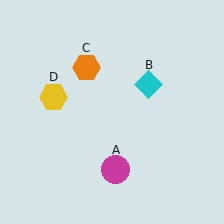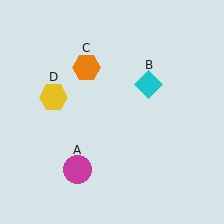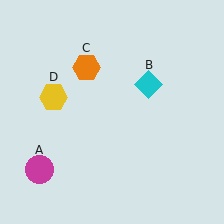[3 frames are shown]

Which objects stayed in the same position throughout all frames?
Cyan diamond (object B) and orange hexagon (object C) and yellow hexagon (object D) remained stationary.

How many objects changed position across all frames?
1 object changed position: magenta circle (object A).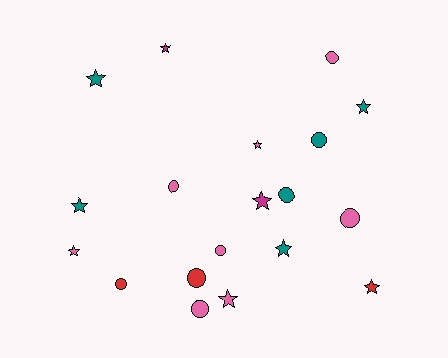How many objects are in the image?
There are 19 objects.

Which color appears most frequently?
Pink, with 8 objects.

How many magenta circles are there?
There are no magenta circles.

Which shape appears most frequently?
Star, with 10 objects.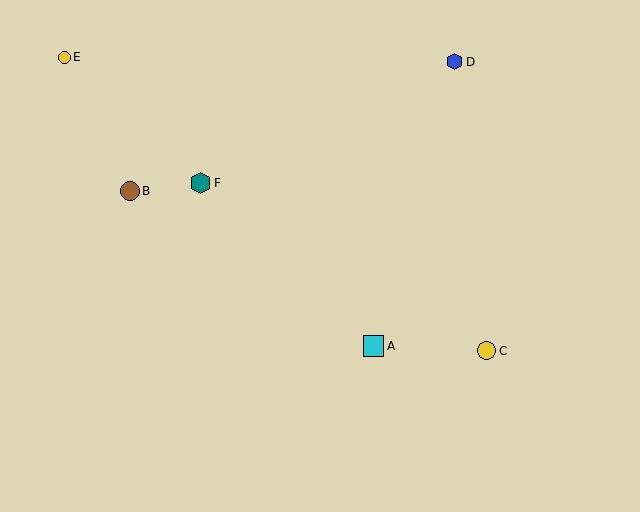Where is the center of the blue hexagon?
The center of the blue hexagon is at (455, 62).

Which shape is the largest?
The teal hexagon (labeled F) is the largest.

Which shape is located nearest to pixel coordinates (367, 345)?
The cyan square (labeled A) at (373, 346) is nearest to that location.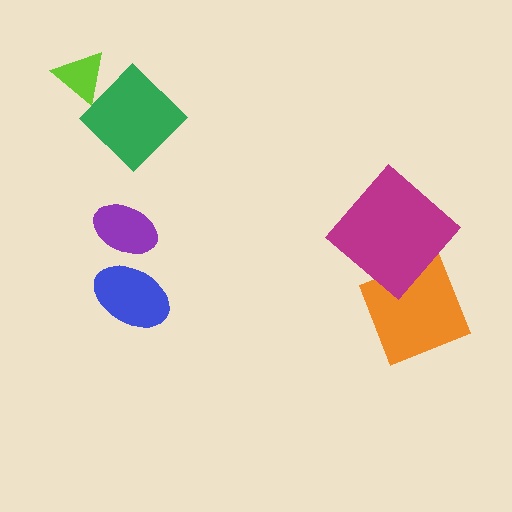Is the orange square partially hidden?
Yes, it is partially covered by another shape.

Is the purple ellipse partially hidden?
No, no other shape covers it.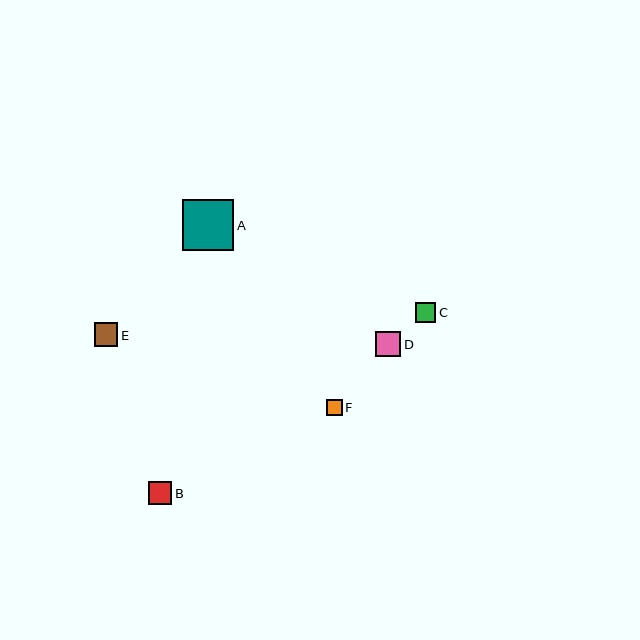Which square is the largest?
Square A is the largest with a size of approximately 51 pixels.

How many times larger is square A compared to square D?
Square A is approximately 2.1 times the size of square D.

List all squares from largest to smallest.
From largest to smallest: A, D, E, B, C, F.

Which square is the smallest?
Square F is the smallest with a size of approximately 16 pixels.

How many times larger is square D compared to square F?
Square D is approximately 1.5 times the size of square F.